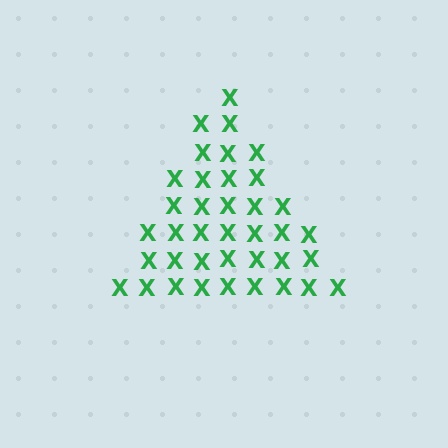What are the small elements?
The small elements are letter X's.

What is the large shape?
The large shape is a triangle.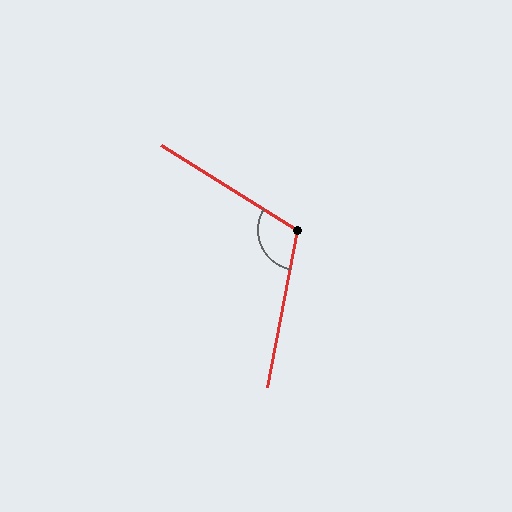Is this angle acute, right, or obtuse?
It is obtuse.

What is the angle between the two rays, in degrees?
Approximately 111 degrees.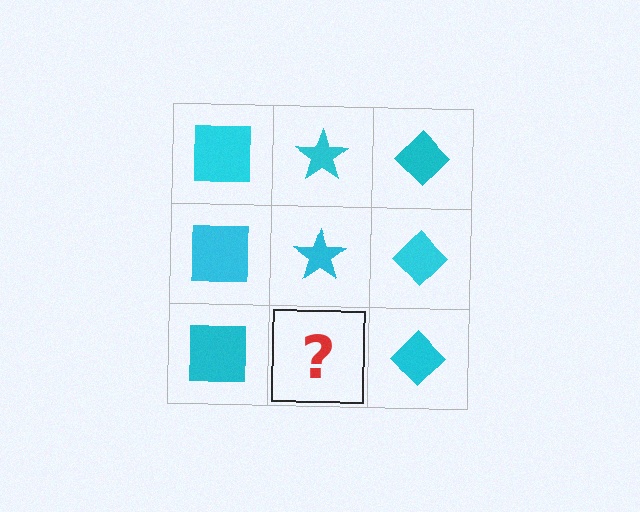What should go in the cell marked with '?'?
The missing cell should contain a cyan star.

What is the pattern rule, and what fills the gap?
The rule is that each column has a consistent shape. The gap should be filled with a cyan star.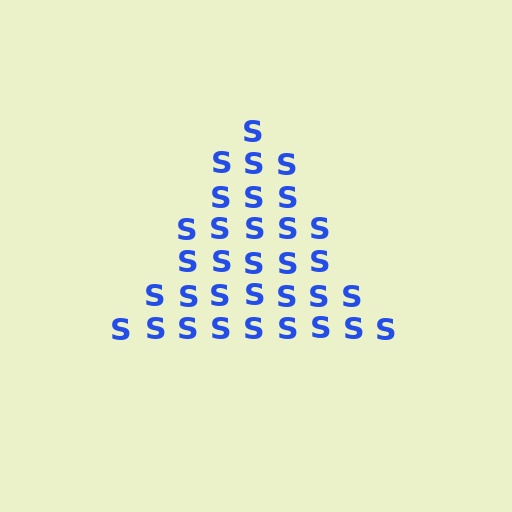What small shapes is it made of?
It is made of small letter S's.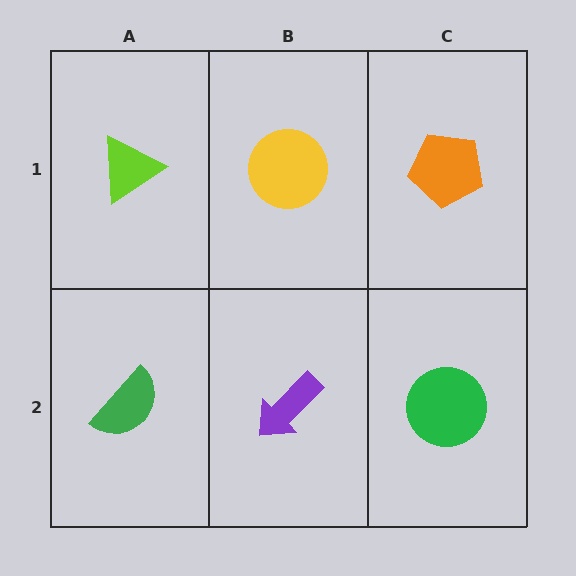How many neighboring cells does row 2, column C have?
2.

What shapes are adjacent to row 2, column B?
A yellow circle (row 1, column B), a green semicircle (row 2, column A), a green circle (row 2, column C).